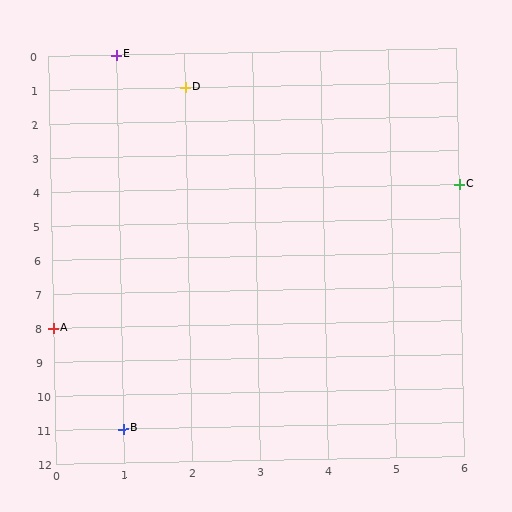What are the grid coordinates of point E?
Point E is at grid coordinates (1, 0).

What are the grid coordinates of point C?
Point C is at grid coordinates (6, 4).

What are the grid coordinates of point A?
Point A is at grid coordinates (0, 8).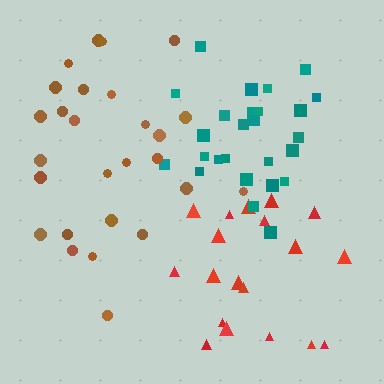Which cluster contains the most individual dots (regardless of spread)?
Brown (28).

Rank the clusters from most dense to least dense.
teal, red, brown.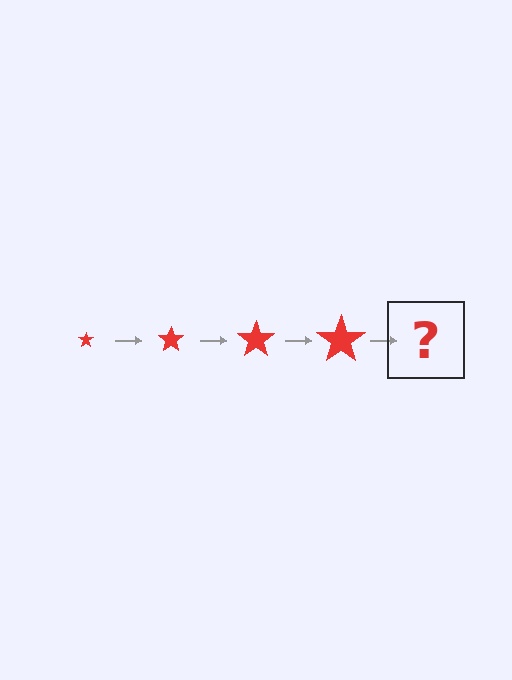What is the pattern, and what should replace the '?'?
The pattern is that the star gets progressively larger each step. The '?' should be a red star, larger than the previous one.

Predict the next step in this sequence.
The next step is a red star, larger than the previous one.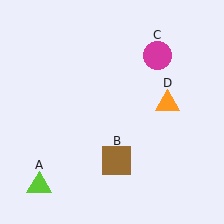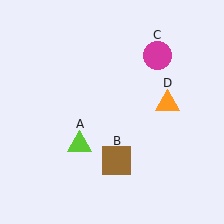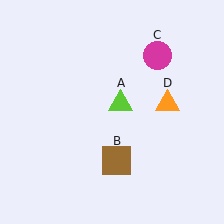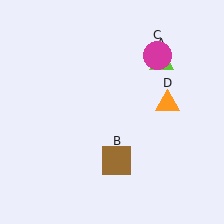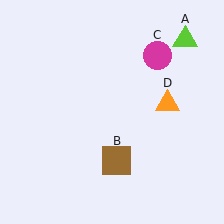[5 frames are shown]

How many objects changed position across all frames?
1 object changed position: lime triangle (object A).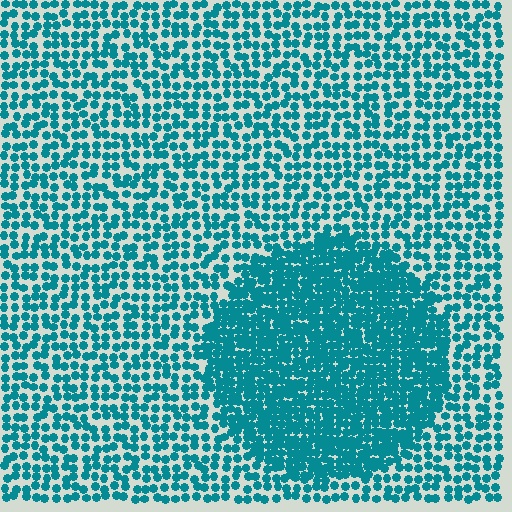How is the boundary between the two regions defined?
The boundary is defined by a change in element density (approximately 2.0x ratio). All elements are the same color, size, and shape.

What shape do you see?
I see a circle.